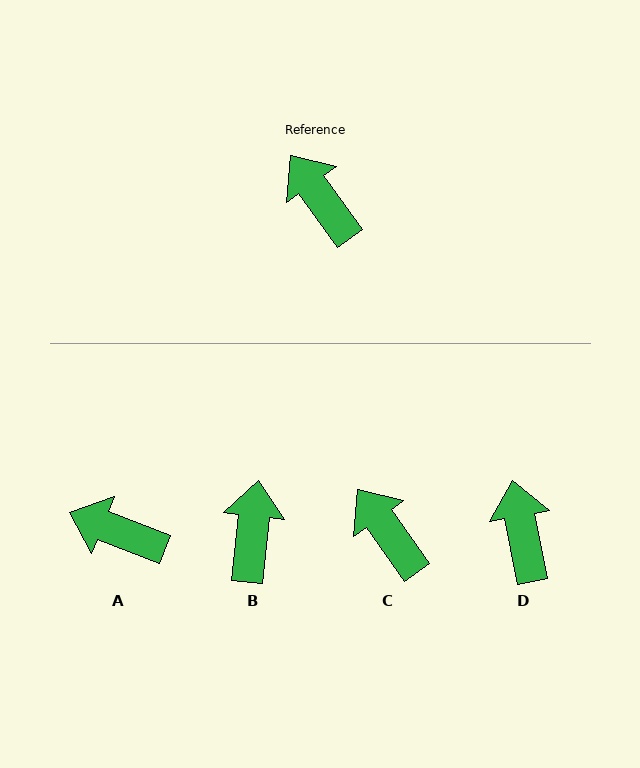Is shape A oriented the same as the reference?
No, it is off by about 33 degrees.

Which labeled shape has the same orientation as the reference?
C.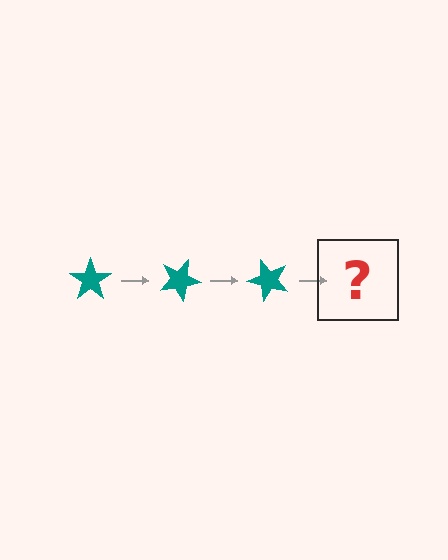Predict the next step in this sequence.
The next step is a teal star rotated 75 degrees.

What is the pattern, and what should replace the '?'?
The pattern is that the star rotates 25 degrees each step. The '?' should be a teal star rotated 75 degrees.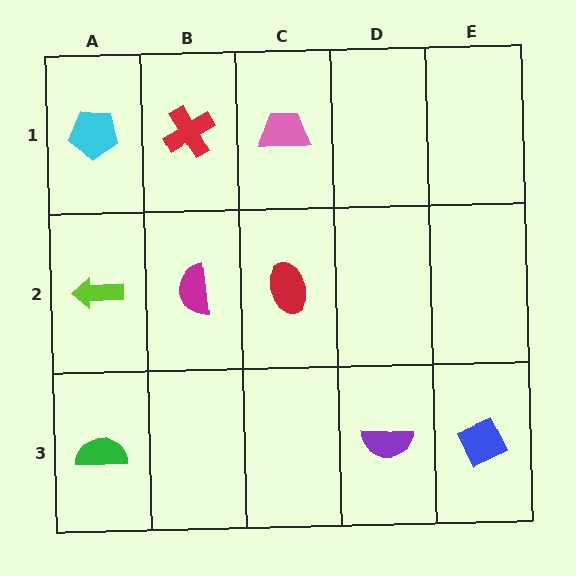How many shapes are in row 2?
3 shapes.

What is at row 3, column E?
A blue diamond.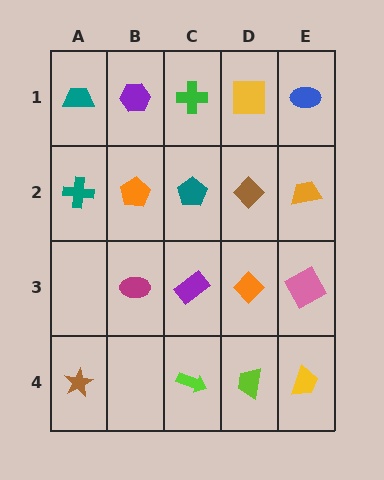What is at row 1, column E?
A blue ellipse.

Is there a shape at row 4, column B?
No, that cell is empty.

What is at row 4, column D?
A lime trapezoid.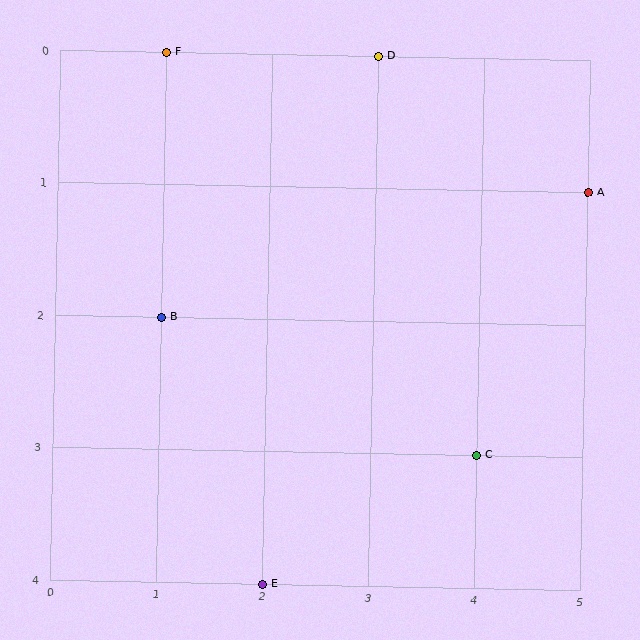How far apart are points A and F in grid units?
Points A and F are 4 columns and 1 row apart (about 4.1 grid units diagonally).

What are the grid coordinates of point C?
Point C is at grid coordinates (4, 3).